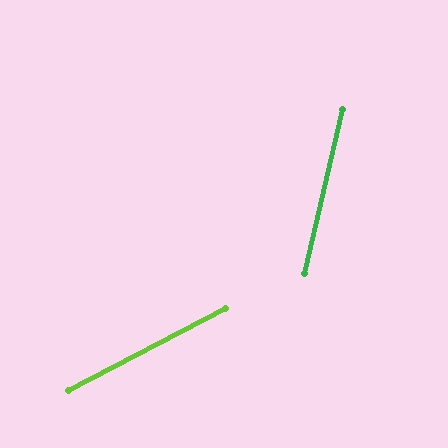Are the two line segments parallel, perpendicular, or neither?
Neither parallel nor perpendicular — they differ by about 49°.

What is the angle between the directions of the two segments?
Approximately 49 degrees.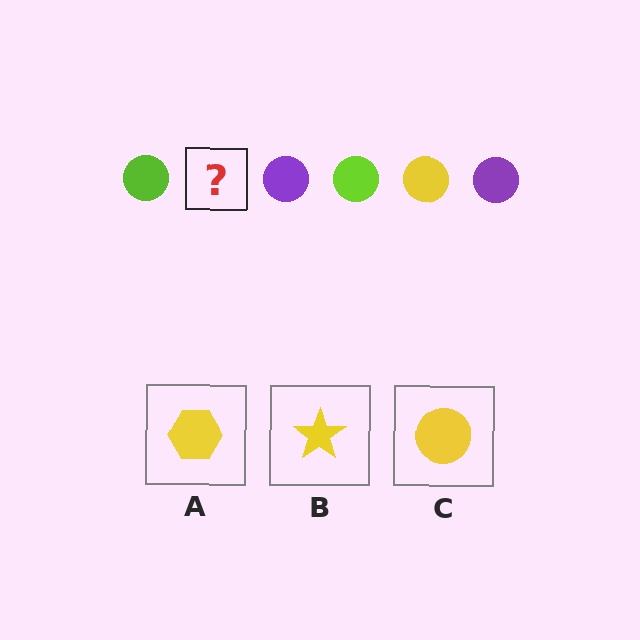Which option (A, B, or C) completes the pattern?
C.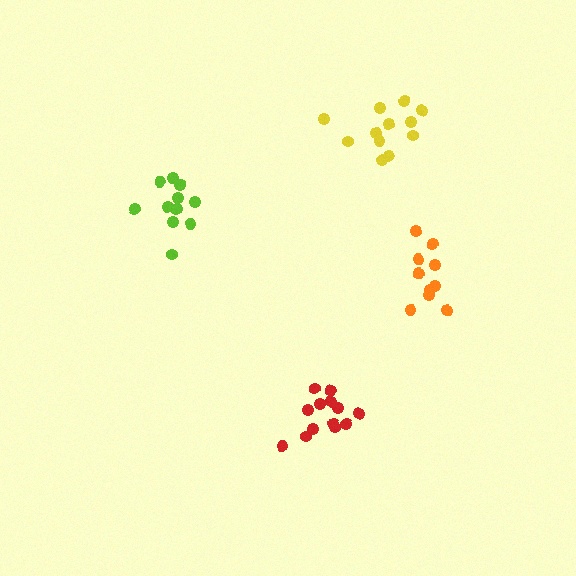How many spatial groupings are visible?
There are 4 spatial groupings.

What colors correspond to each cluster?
The clusters are colored: lime, red, yellow, orange.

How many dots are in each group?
Group 1: 11 dots, Group 2: 13 dots, Group 3: 12 dots, Group 4: 10 dots (46 total).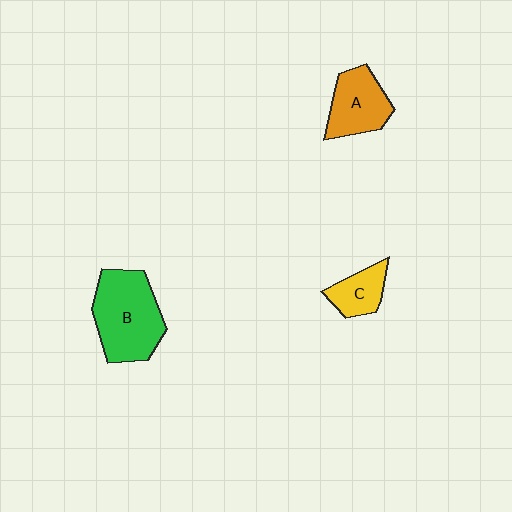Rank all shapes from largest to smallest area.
From largest to smallest: B (green), A (orange), C (yellow).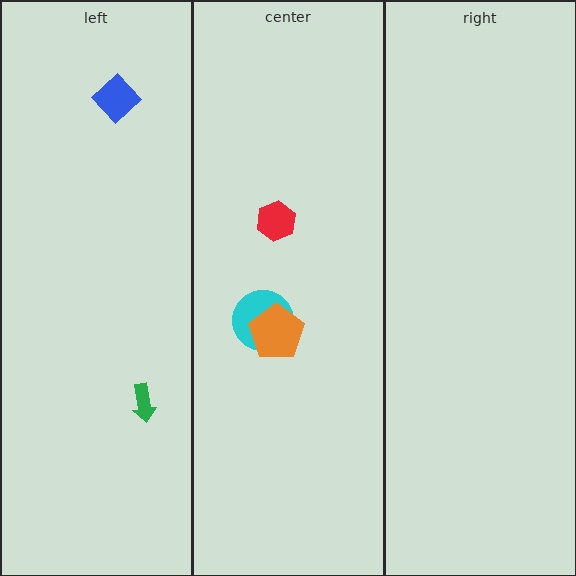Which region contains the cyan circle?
The center region.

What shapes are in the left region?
The blue diamond, the green arrow.